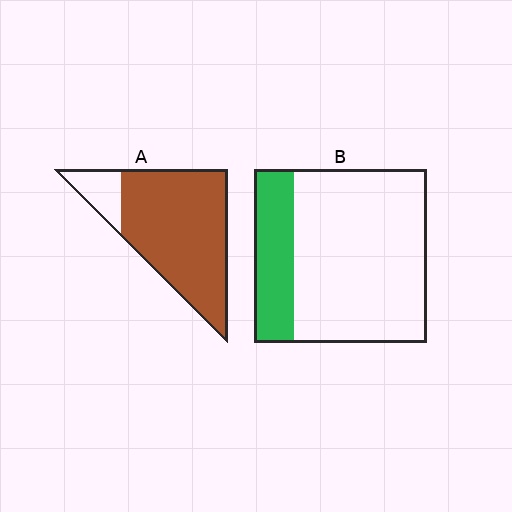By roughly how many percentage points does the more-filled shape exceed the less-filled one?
By roughly 60 percentage points (A over B).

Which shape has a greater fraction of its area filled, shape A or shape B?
Shape A.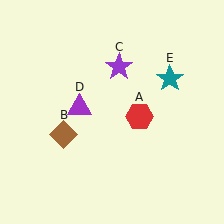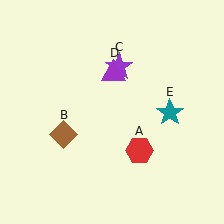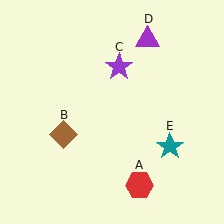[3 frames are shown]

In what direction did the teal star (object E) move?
The teal star (object E) moved down.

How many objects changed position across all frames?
3 objects changed position: red hexagon (object A), purple triangle (object D), teal star (object E).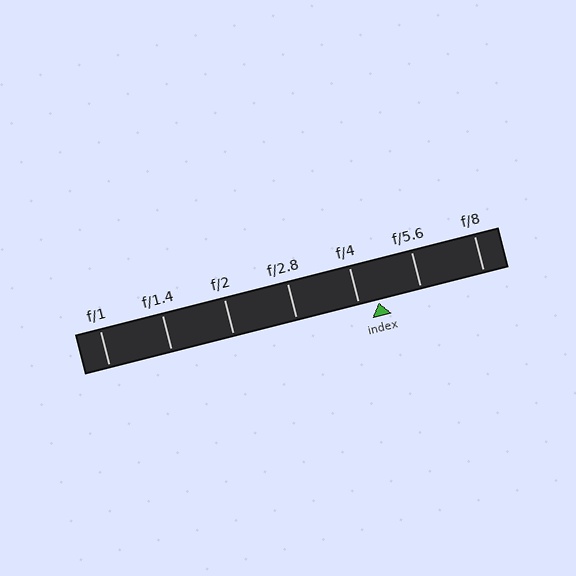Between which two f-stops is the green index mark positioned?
The index mark is between f/4 and f/5.6.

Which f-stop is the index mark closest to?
The index mark is closest to f/4.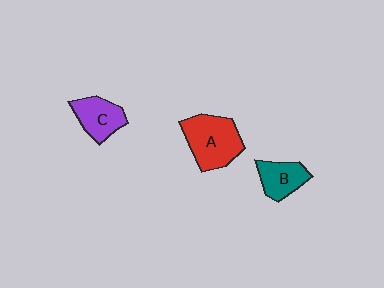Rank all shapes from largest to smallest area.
From largest to smallest: A (red), C (purple), B (teal).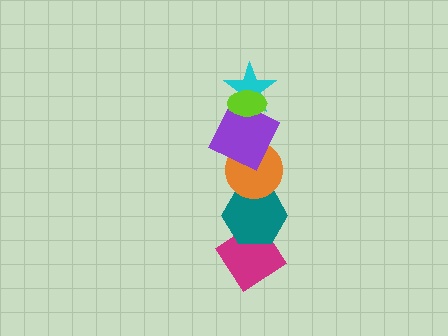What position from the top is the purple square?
The purple square is 3rd from the top.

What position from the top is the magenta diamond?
The magenta diamond is 6th from the top.